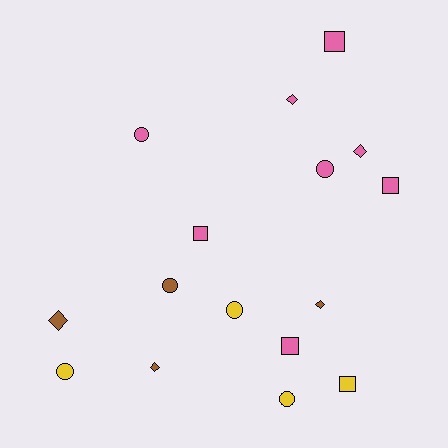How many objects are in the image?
There are 16 objects.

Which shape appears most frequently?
Circle, with 6 objects.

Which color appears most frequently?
Pink, with 8 objects.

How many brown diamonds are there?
There are 3 brown diamonds.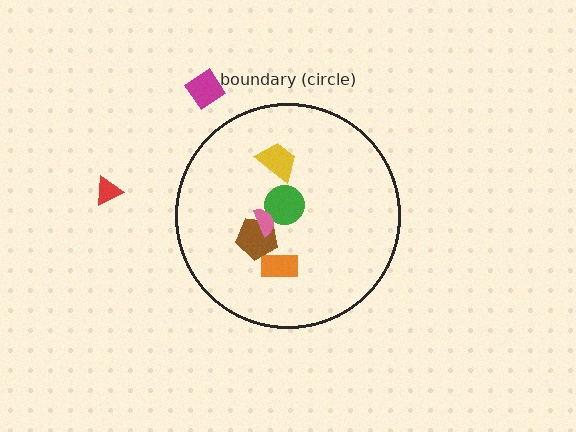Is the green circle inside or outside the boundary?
Inside.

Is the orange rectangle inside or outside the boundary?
Inside.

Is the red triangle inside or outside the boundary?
Outside.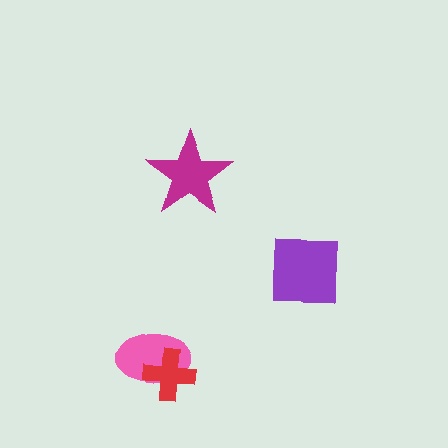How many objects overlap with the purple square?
0 objects overlap with the purple square.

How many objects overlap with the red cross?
1 object overlaps with the red cross.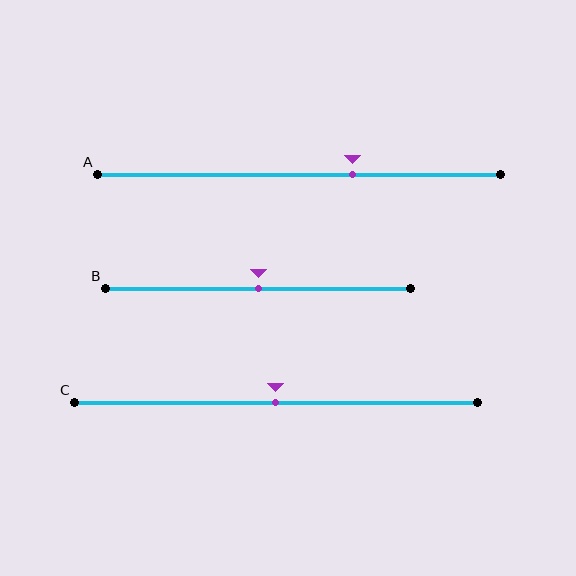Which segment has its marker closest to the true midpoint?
Segment B has its marker closest to the true midpoint.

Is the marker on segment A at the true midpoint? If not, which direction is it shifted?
No, the marker on segment A is shifted to the right by about 13% of the segment length.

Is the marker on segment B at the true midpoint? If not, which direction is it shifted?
Yes, the marker on segment B is at the true midpoint.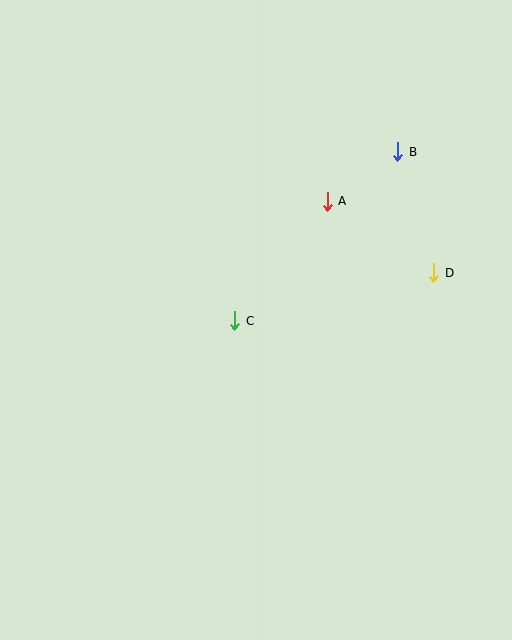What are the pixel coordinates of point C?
Point C is at (235, 321).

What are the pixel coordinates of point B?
Point B is at (398, 152).